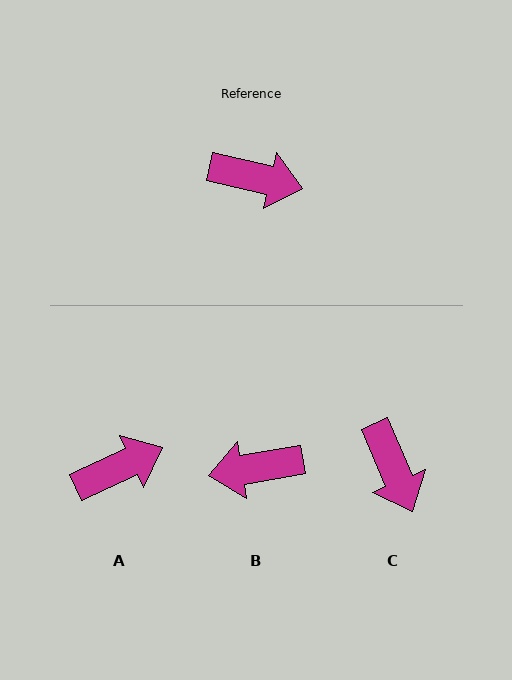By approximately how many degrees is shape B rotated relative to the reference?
Approximately 157 degrees clockwise.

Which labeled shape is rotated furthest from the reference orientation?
B, about 157 degrees away.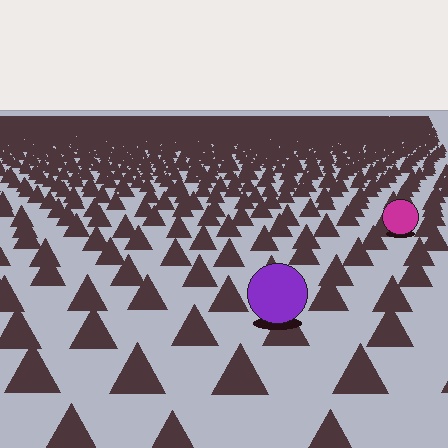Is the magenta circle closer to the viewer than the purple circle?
No. The purple circle is closer — you can tell from the texture gradient: the ground texture is coarser near it.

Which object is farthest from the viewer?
The magenta circle is farthest from the viewer. It appears smaller and the ground texture around it is denser.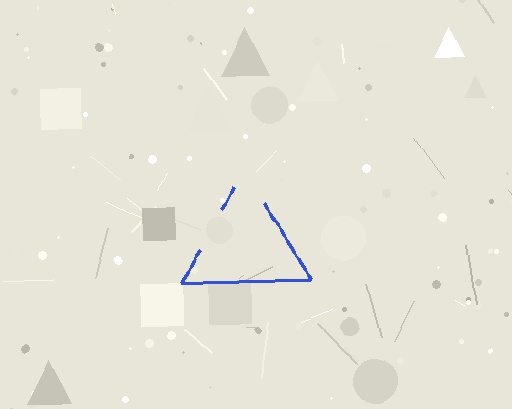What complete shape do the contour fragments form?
The contour fragments form a triangle.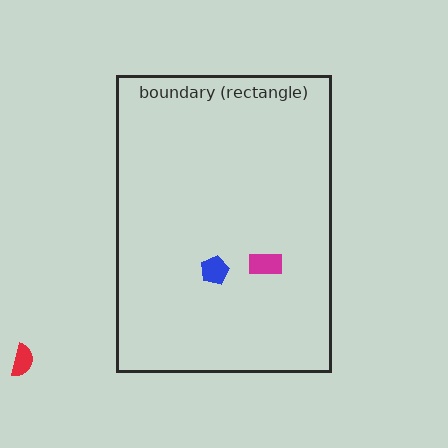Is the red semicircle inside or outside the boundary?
Outside.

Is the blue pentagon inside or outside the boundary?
Inside.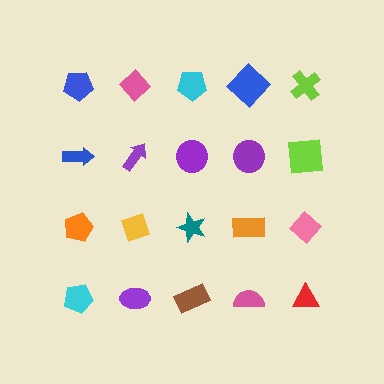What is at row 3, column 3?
A teal star.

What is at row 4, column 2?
A purple ellipse.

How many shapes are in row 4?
5 shapes.